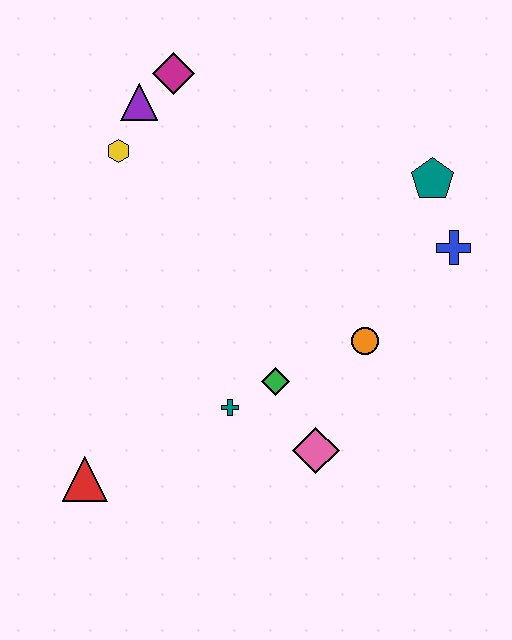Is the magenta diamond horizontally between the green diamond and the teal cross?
No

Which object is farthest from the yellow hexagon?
The pink diamond is farthest from the yellow hexagon.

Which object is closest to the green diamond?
The teal cross is closest to the green diamond.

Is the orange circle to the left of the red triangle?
No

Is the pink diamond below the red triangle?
No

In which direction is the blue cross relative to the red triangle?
The blue cross is to the right of the red triangle.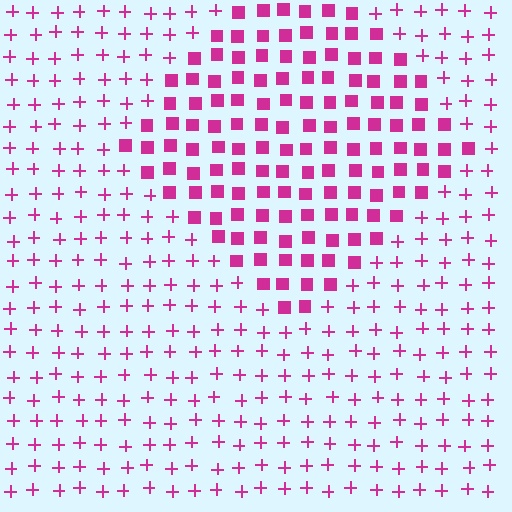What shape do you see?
I see a diamond.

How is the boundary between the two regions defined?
The boundary is defined by a change in element shape: squares inside vs. plus signs outside. All elements share the same color and spacing.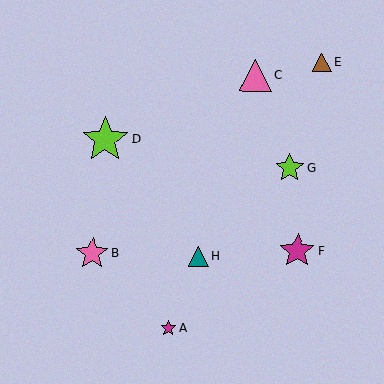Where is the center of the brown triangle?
The center of the brown triangle is at (322, 63).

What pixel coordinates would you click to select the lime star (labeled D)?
Click at (105, 140) to select the lime star D.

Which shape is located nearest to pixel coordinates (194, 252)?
The teal triangle (labeled H) at (199, 256) is nearest to that location.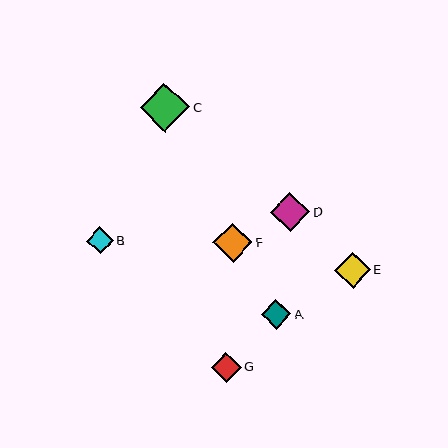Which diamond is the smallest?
Diamond B is the smallest with a size of approximately 27 pixels.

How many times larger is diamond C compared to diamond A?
Diamond C is approximately 1.7 times the size of diamond A.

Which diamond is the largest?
Diamond C is the largest with a size of approximately 49 pixels.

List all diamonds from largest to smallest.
From largest to smallest: C, D, F, E, A, G, B.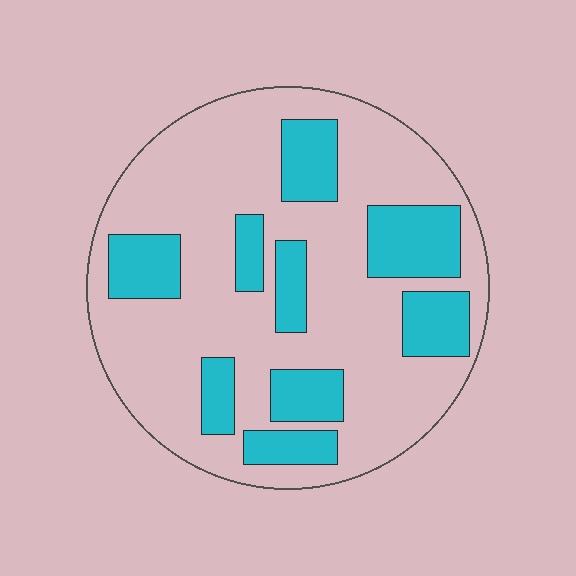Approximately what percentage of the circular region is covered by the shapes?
Approximately 30%.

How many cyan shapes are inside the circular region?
9.